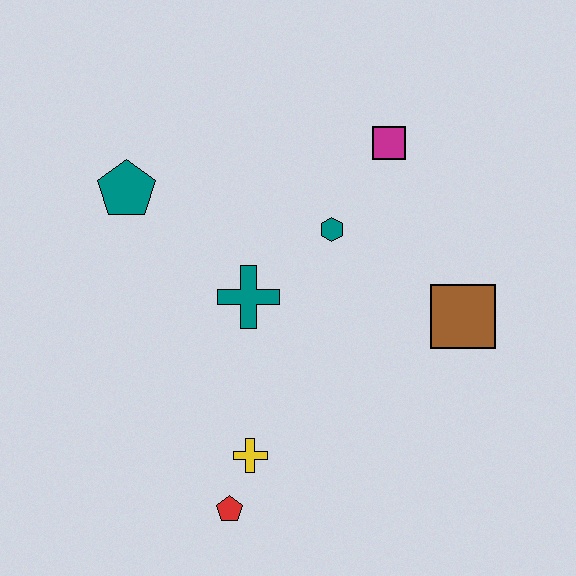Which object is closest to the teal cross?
The teal hexagon is closest to the teal cross.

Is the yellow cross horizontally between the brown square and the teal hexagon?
No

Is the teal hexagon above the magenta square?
No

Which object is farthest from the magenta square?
The red pentagon is farthest from the magenta square.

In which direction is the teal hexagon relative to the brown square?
The teal hexagon is to the left of the brown square.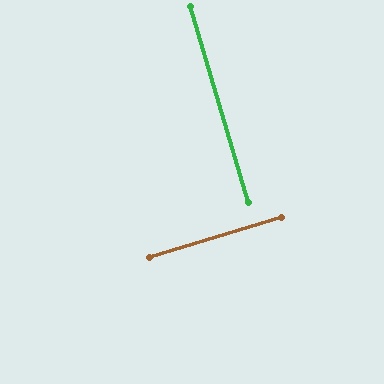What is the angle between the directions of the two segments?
Approximately 89 degrees.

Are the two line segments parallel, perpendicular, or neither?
Perpendicular — they meet at approximately 89°.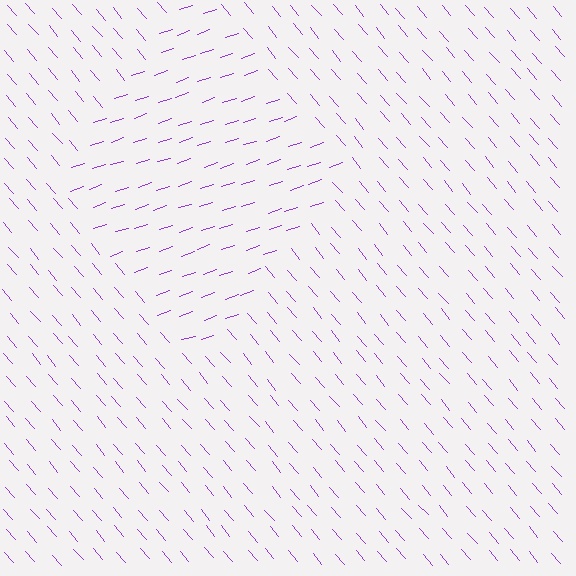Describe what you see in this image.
The image is filled with small purple line segments. A diamond region in the image has lines oriented differently from the surrounding lines, creating a visible texture boundary.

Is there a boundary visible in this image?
Yes, there is a texture boundary formed by a change in line orientation.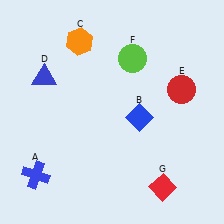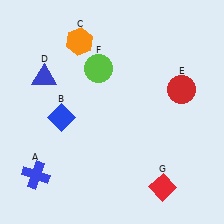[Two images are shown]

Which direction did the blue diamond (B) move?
The blue diamond (B) moved left.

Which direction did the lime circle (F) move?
The lime circle (F) moved left.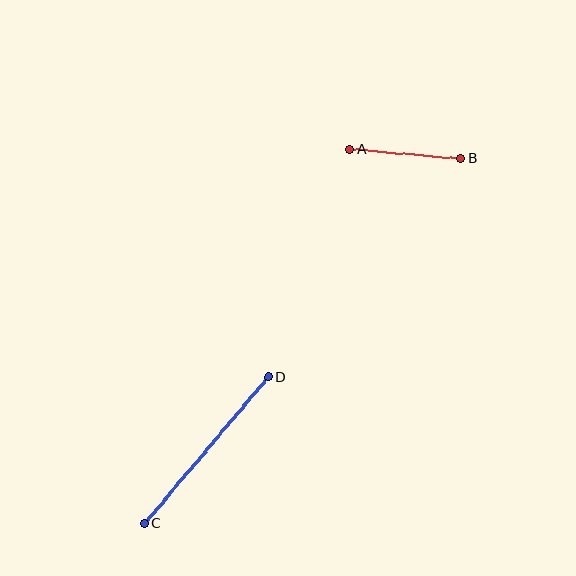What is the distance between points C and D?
The distance is approximately 192 pixels.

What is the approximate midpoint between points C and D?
The midpoint is at approximately (206, 450) pixels.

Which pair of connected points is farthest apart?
Points C and D are farthest apart.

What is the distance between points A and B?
The distance is approximately 111 pixels.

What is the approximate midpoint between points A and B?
The midpoint is at approximately (405, 154) pixels.